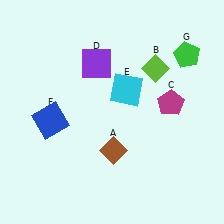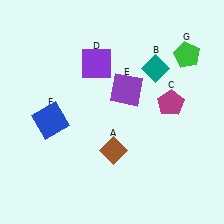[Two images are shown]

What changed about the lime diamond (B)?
In Image 1, B is lime. In Image 2, it changed to teal.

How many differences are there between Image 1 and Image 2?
There are 2 differences between the two images.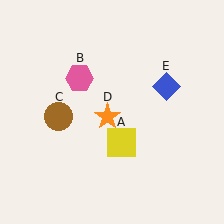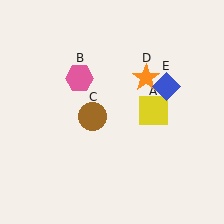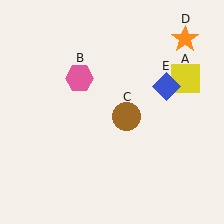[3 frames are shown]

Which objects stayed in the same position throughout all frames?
Pink hexagon (object B) and blue diamond (object E) remained stationary.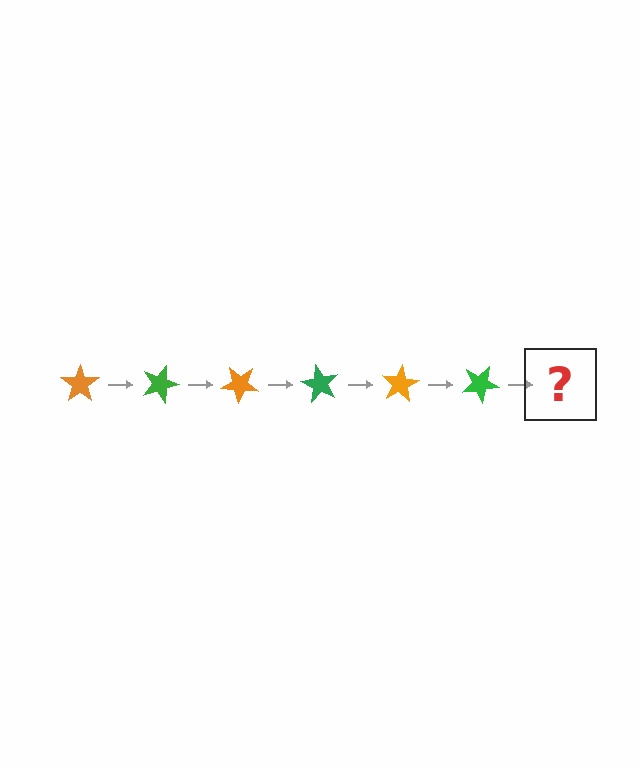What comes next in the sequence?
The next element should be an orange star, rotated 120 degrees from the start.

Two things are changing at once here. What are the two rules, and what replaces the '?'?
The two rules are that it rotates 20 degrees each step and the color cycles through orange and green. The '?' should be an orange star, rotated 120 degrees from the start.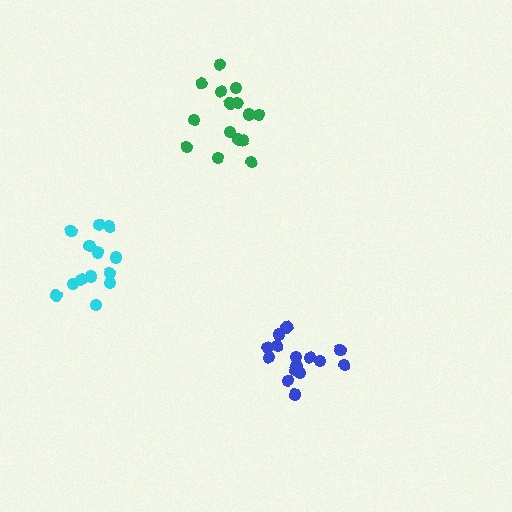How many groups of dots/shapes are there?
There are 3 groups.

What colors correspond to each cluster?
The clusters are colored: green, blue, cyan.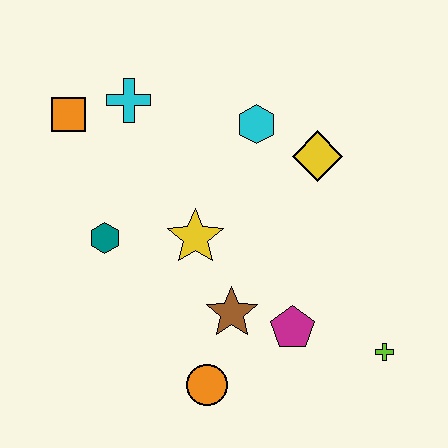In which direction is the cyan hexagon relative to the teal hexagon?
The cyan hexagon is to the right of the teal hexagon.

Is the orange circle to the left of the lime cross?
Yes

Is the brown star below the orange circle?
No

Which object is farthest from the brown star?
The orange square is farthest from the brown star.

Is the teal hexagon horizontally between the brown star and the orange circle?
No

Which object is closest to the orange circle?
The brown star is closest to the orange circle.